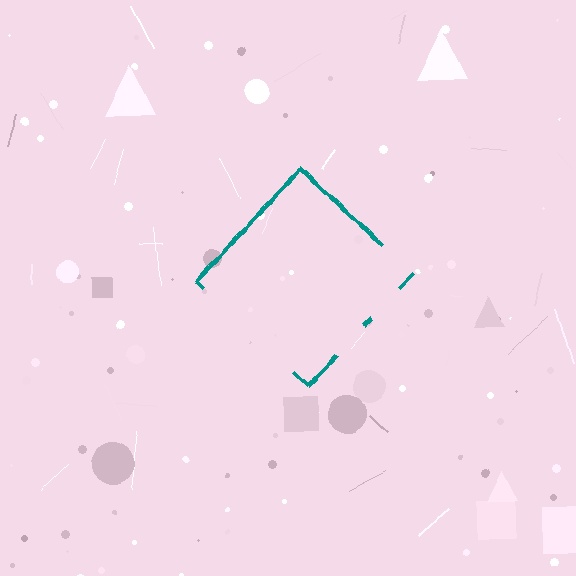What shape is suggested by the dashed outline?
The dashed outline suggests a diamond.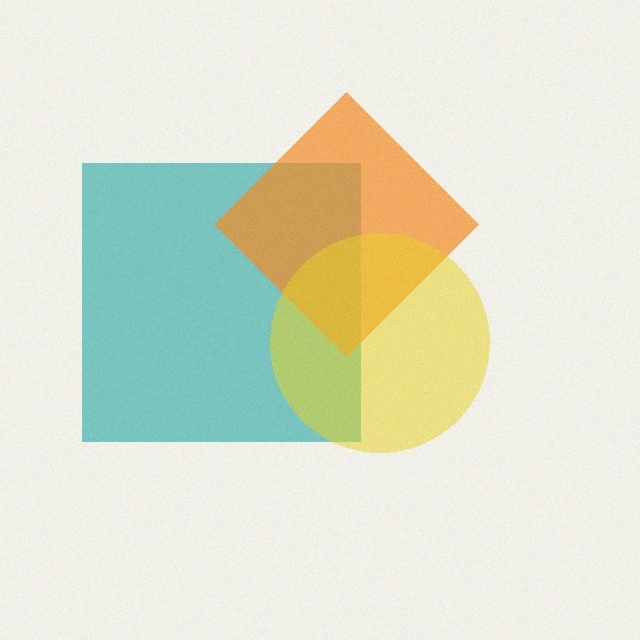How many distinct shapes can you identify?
There are 3 distinct shapes: a teal square, an orange diamond, a yellow circle.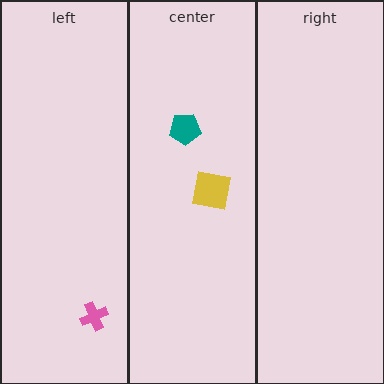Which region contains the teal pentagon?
The center region.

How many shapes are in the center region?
2.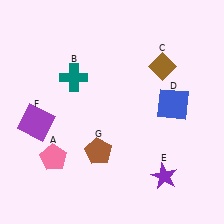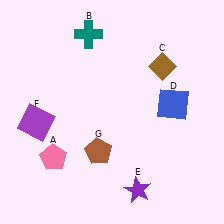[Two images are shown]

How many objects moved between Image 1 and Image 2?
2 objects moved between the two images.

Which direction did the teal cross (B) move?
The teal cross (B) moved up.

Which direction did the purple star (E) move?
The purple star (E) moved left.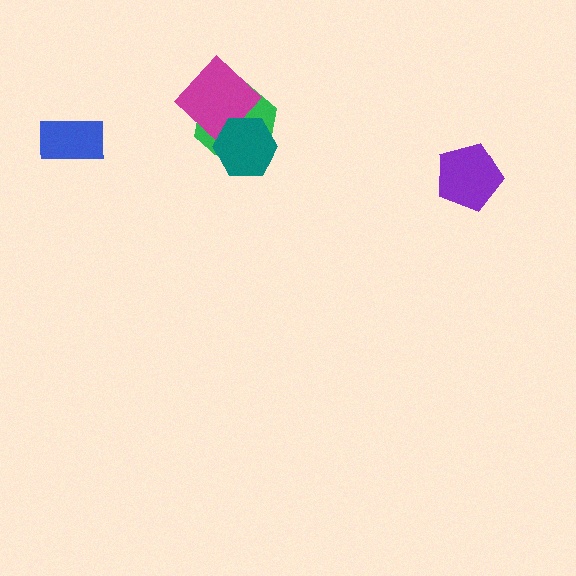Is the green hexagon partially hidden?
Yes, it is partially covered by another shape.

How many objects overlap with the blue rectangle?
0 objects overlap with the blue rectangle.